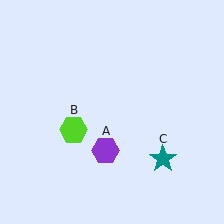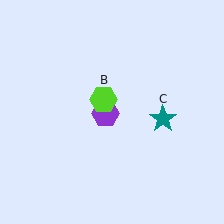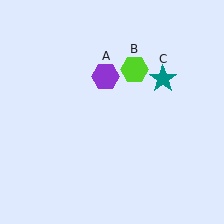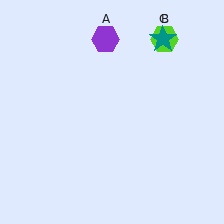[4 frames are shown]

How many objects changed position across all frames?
3 objects changed position: purple hexagon (object A), lime hexagon (object B), teal star (object C).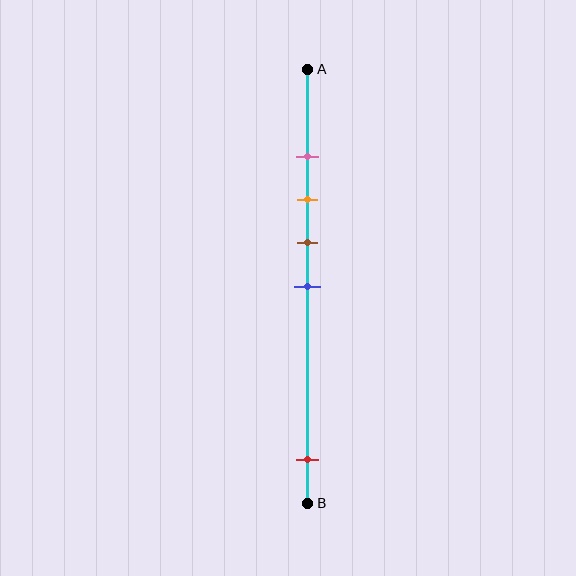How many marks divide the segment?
There are 5 marks dividing the segment.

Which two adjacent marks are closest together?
The pink and orange marks are the closest adjacent pair.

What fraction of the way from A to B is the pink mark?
The pink mark is approximately 20% (0.2) of the way from A to B.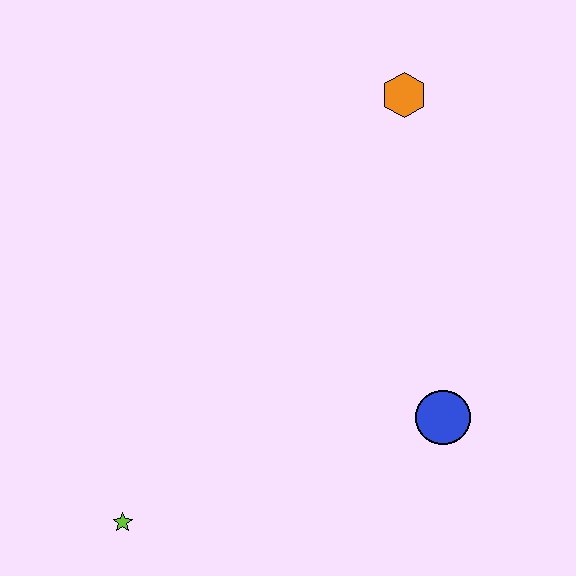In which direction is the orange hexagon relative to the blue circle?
The orange hexagon is above the blue circle.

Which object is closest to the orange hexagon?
The blue circle is closest to the orange hexagon.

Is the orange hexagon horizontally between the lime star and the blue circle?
Yes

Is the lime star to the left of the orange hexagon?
Yes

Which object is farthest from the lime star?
The orange hexagon is farthest from the lime star.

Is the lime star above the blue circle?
No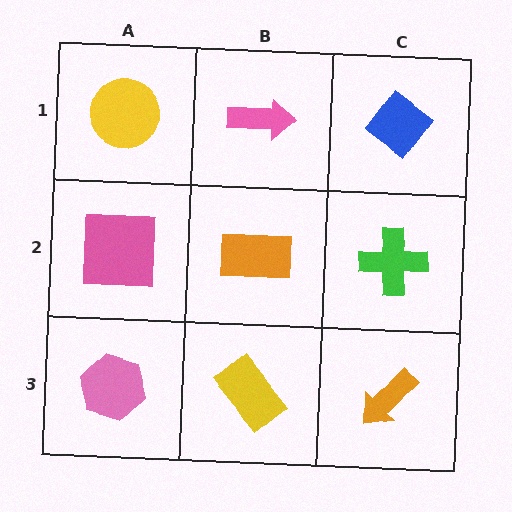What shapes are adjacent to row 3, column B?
An orange rectangle (row 2, column B), a pink hexagon (row 3, column A), an orange arrow (row 3, column C).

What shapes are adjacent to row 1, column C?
A green cross (row 2, column C), a pink arrow (row 1, column B).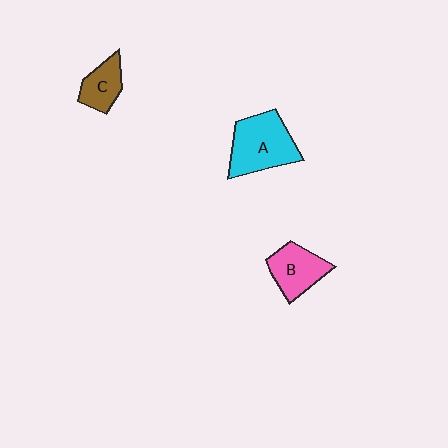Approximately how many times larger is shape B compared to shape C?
Approximately 1.3 times.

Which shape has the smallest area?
Shape C (brown).